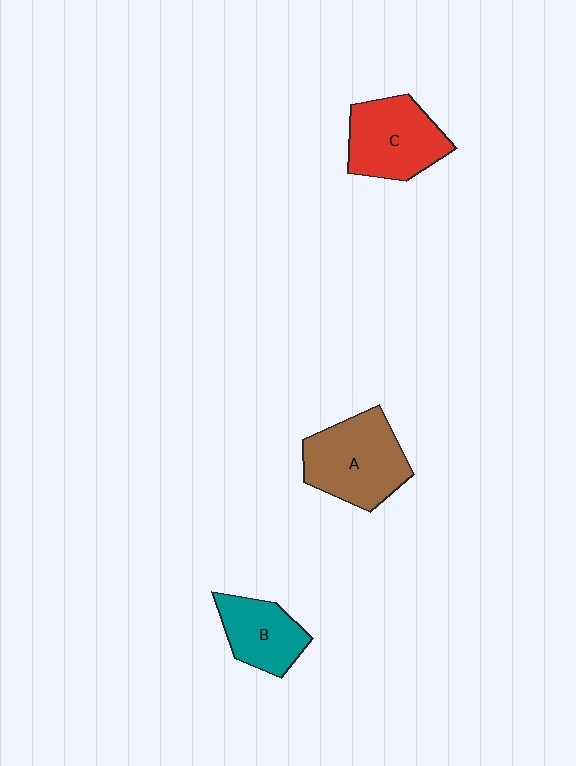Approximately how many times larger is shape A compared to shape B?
Approximately 1.5 times.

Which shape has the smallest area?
Shape B (teal).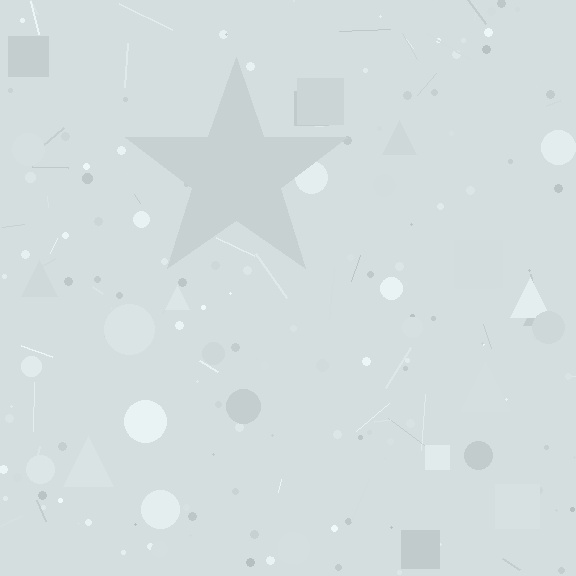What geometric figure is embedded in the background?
A star is embedded in the background.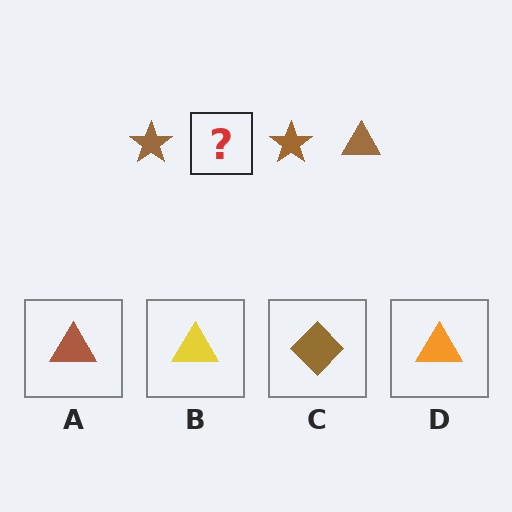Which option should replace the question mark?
Option A.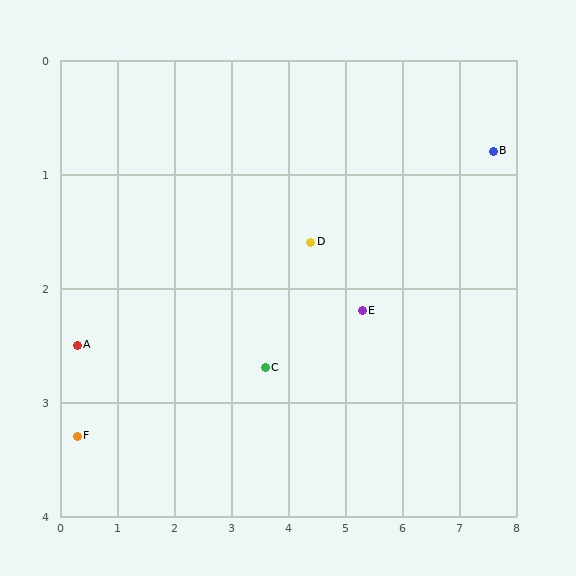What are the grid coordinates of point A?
Point A is at approximately (0.3, 2.5).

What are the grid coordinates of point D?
Point D is at approximately (4.4, 1.6).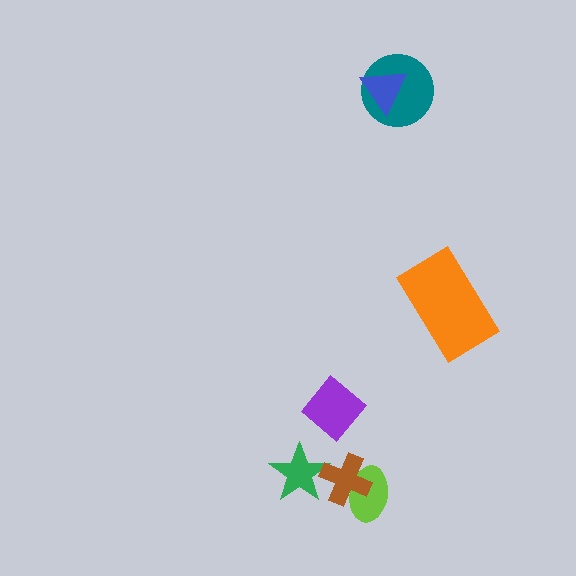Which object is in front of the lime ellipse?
The brown cross is in front of the lime ellipse.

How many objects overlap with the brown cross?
2 objects overlap with the brown cross.